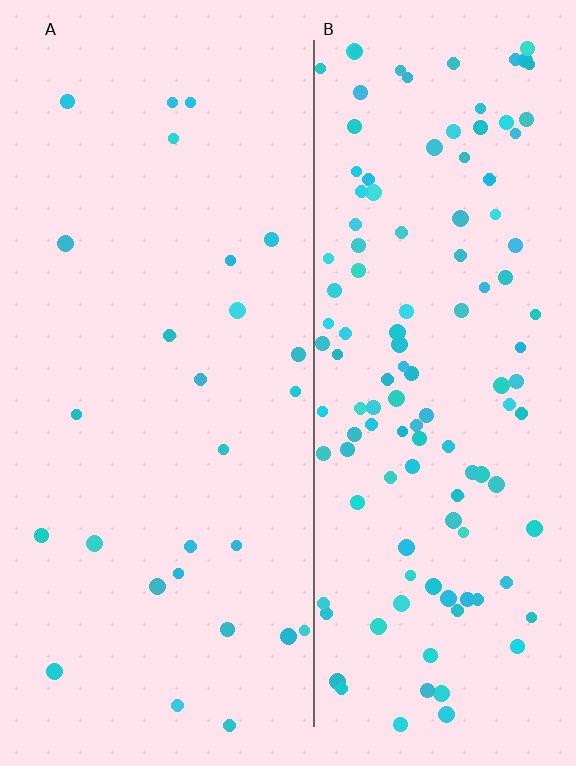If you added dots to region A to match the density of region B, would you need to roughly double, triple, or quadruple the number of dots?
Approximately quadruple.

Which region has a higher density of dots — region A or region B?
B (the right).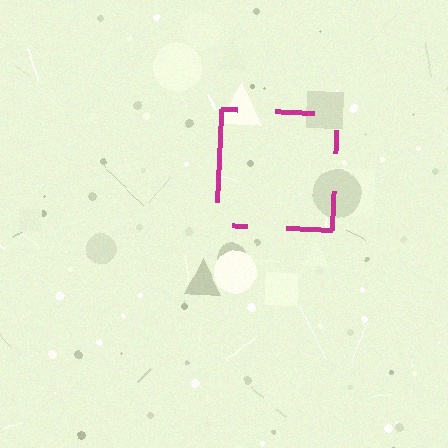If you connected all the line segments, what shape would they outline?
They would outline a square.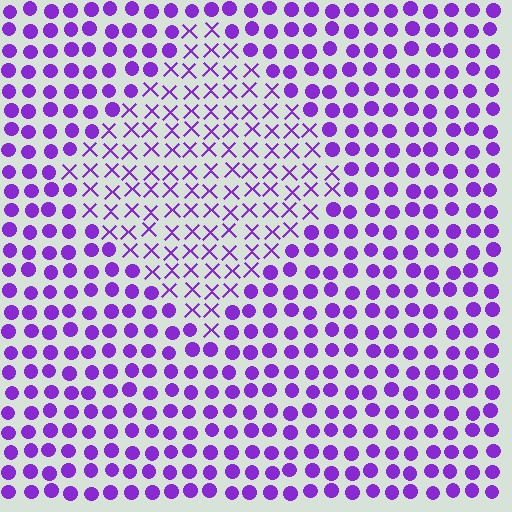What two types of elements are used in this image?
The image uses X marks inside the diamond region and circles outside it.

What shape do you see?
I see a diamond.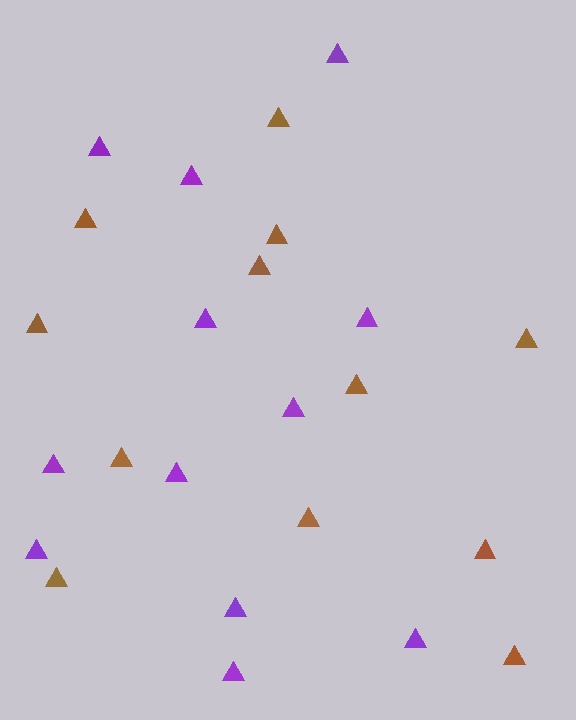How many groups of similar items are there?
There are 2 groups: one group of brown triangles (12) and one group of purple triangles (12).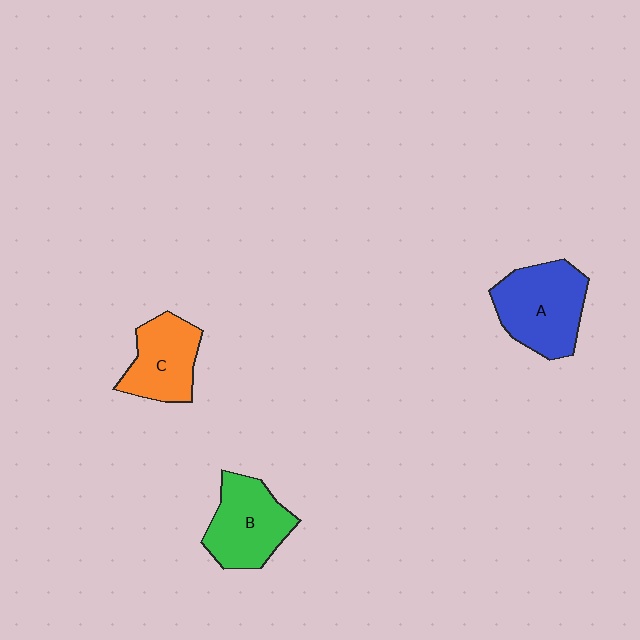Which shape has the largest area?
Shape A (blue).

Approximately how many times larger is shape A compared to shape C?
Approximately 1.3 times.